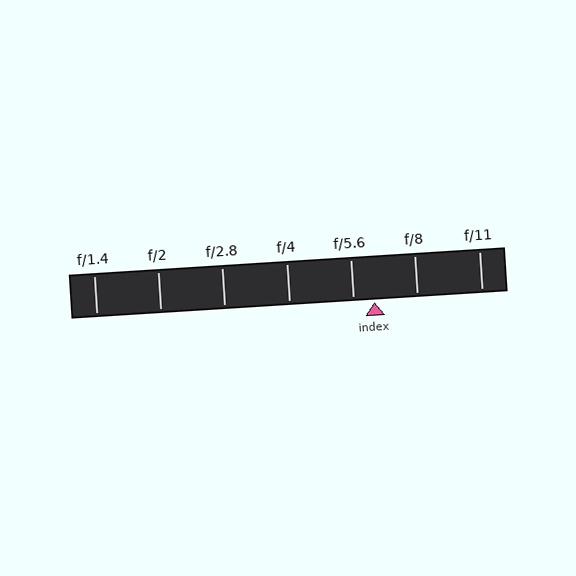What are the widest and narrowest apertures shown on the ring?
The widest aperture shown is f/1.4 and the narrowest is f/11.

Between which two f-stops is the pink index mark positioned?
The index mark is between f/5.6 and f/8.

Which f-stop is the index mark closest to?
The index mark is closest to f/5.6.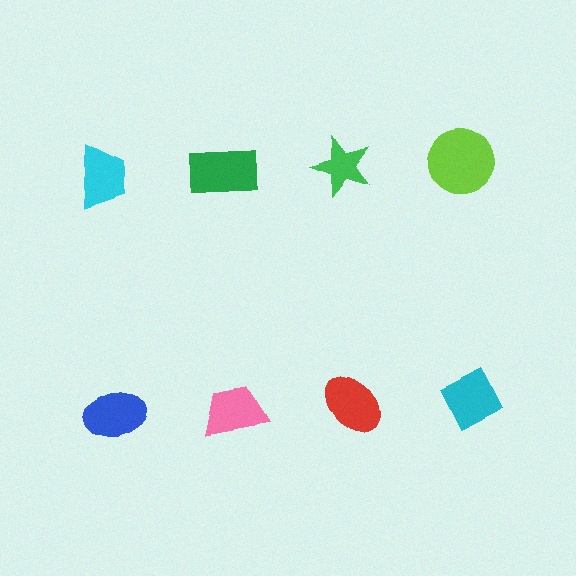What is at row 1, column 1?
A cyan trapezoid.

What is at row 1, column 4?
A lime circle.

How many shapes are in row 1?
4 shapes.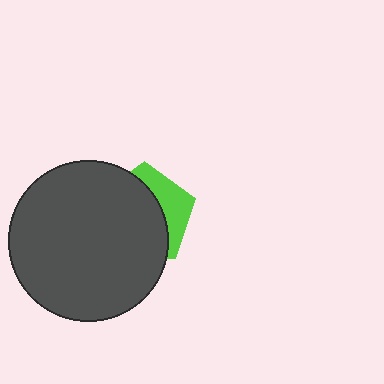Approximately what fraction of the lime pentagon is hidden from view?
Roughly 68% of the lime pentagon is hidden behind the dark gray circle.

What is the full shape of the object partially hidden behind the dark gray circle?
The partially hidden object is a lime pentagon.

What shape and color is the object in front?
The object in front is a dark gray circle.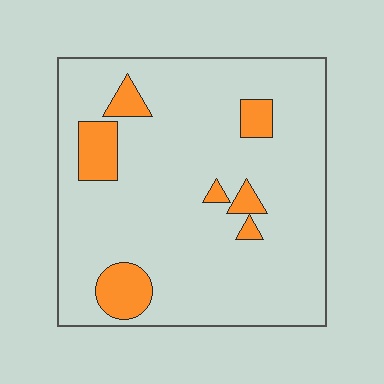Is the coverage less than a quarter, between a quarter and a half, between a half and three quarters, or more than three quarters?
Less than a quarter.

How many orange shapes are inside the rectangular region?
7.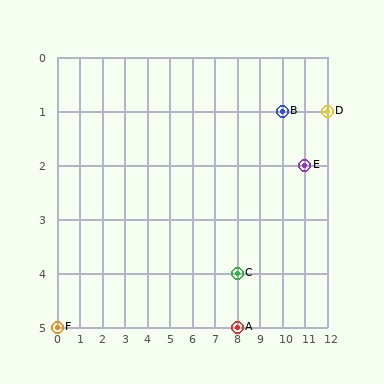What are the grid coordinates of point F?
Point F is at grid coordinates (0, 5).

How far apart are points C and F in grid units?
Points C and F are 8 columns and 1 row apart (about 8.1 grid units diagonally).